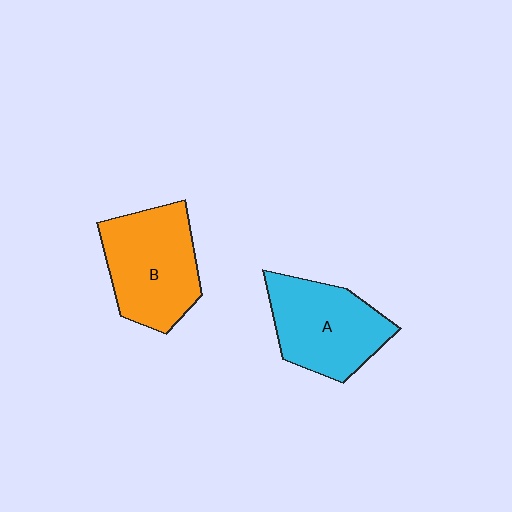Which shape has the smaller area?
Shape A (cyan).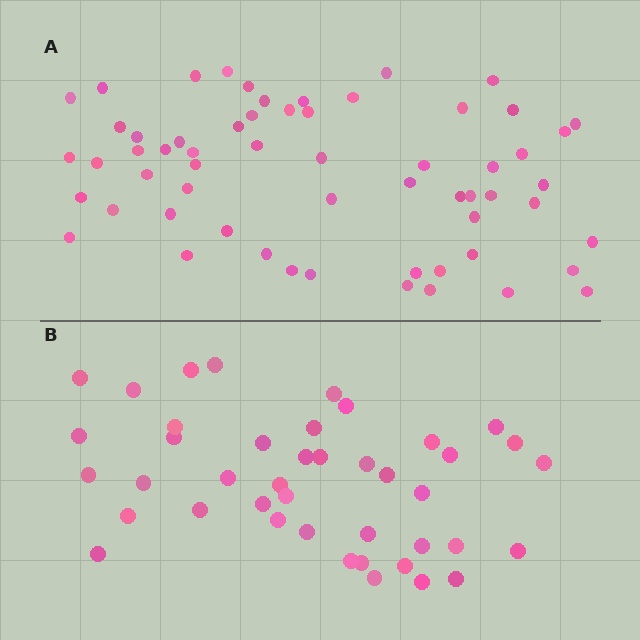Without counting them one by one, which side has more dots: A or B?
Region A (the top region) has more dots.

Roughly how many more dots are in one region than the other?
Region A has approximately 20 more dots than region B.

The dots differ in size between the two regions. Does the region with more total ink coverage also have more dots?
No. Region B has more total ink coverage because its dots are larger, but region A actually contains more individual dots. Total area can be misleading — the number of items is what matters here.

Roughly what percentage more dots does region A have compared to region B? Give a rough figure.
About 45% more.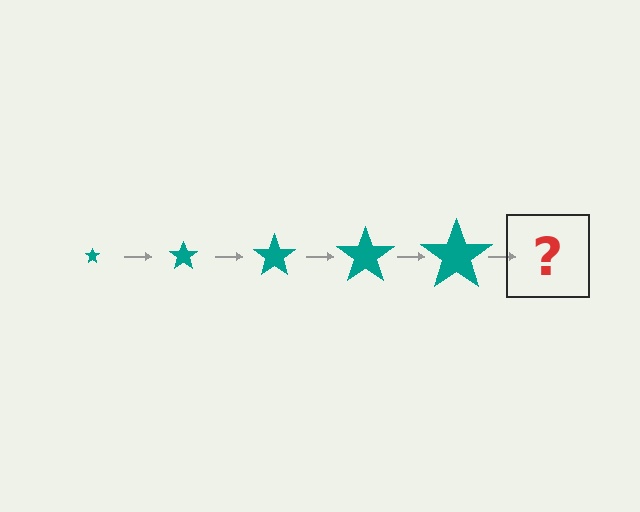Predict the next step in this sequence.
The next step is a teal star, larger than the previous one.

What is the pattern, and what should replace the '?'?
The pattern is that the star gets progressively larger each step. The '?' should be a teal star, larger than the previous one.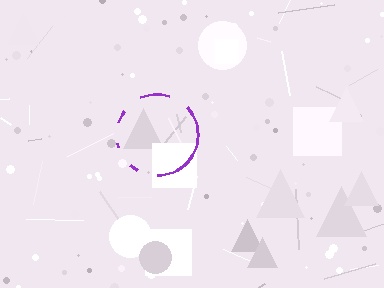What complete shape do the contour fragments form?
The contour fragments form a circle.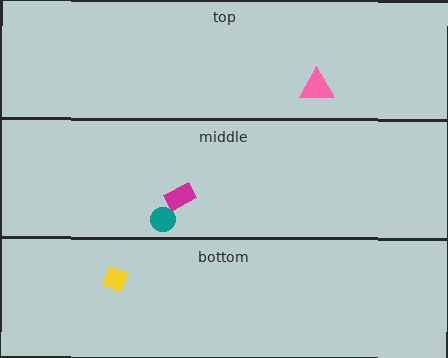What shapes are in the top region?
The pink triangle.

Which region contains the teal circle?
The middle region.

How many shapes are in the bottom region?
1.